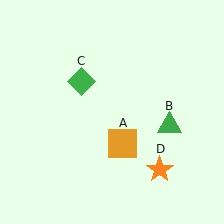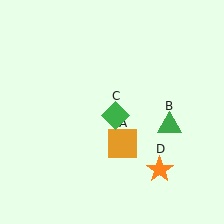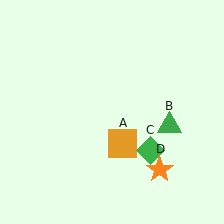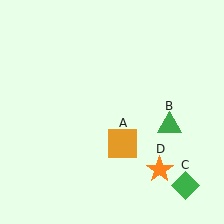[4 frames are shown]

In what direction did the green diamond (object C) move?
The green diamond (object C) moved down and to the right.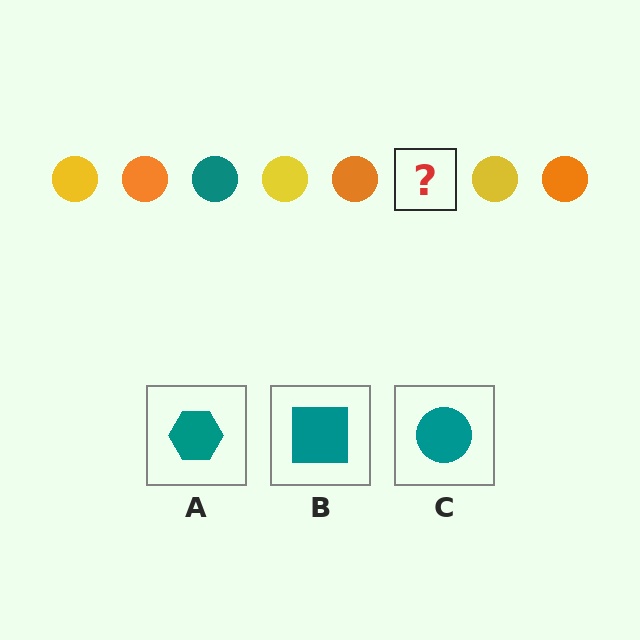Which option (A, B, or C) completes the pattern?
C.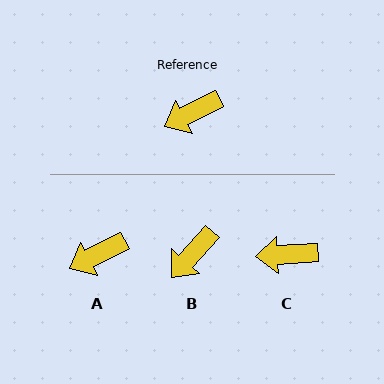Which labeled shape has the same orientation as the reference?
A.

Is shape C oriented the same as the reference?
No, it is off by about 23 degrees.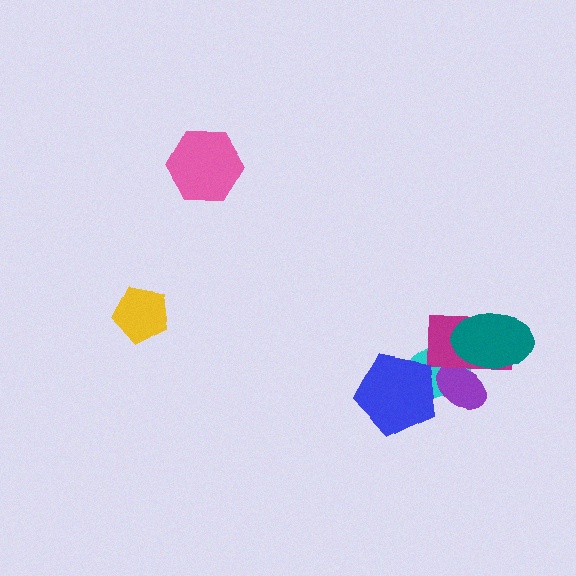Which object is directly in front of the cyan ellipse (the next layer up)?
The purple ellipse is directly in front of the cyan ellipse.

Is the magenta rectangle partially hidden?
Yes, it is partially covered by another shape.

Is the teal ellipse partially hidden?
No, no other shape covers it.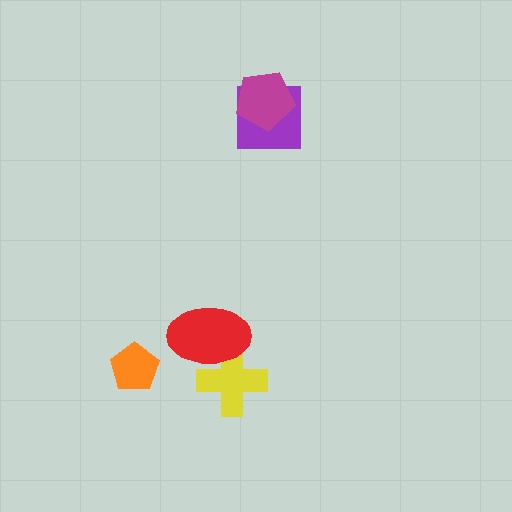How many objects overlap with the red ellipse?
1 object overlaps with the red ellipse.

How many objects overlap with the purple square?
1 object overlaps with the purple square.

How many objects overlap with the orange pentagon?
0 objects overlap with the orange pentagon.